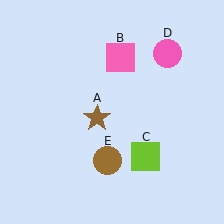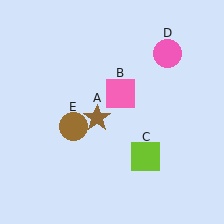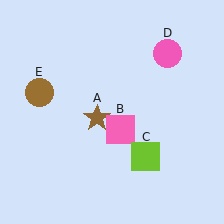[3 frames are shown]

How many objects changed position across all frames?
2 objects changed position: pink square (object B), brown circle (object E).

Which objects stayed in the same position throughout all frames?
Brown star (object A) and lime square (object C) and pink circle (object D) remained stationary.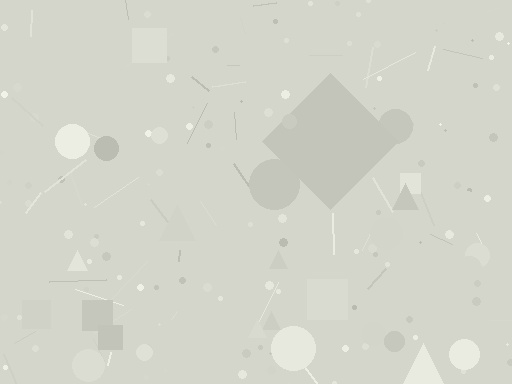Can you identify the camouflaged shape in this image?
The camouflaged shape is a diamond.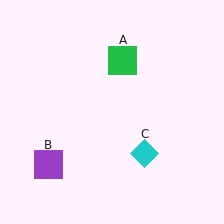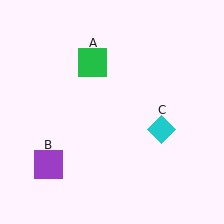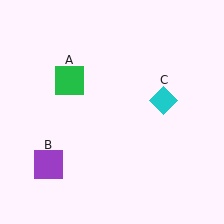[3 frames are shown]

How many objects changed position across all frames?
2 objects changed position: green square (object A), cyan diamond (object C).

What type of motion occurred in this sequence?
The green square (object A), cyan diamond (object C) rotated counterclockwise around the center of the scene.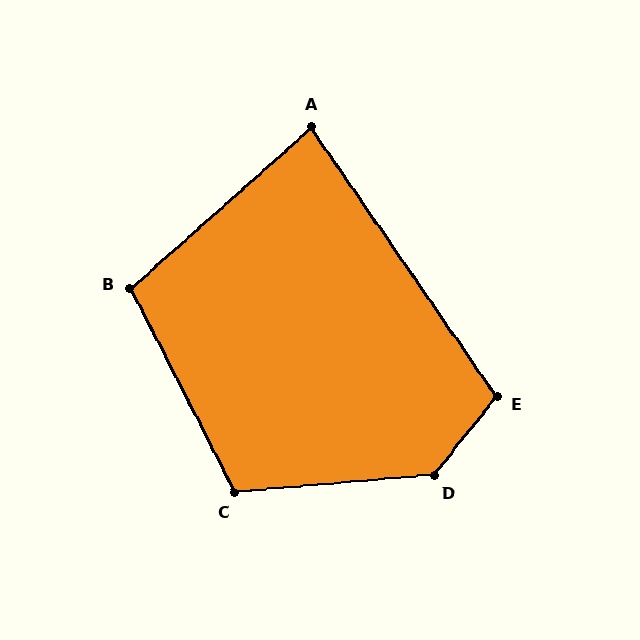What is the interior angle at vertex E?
Approximately 107 degrees (obtuse).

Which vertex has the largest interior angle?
D, at approximately 133 degrees.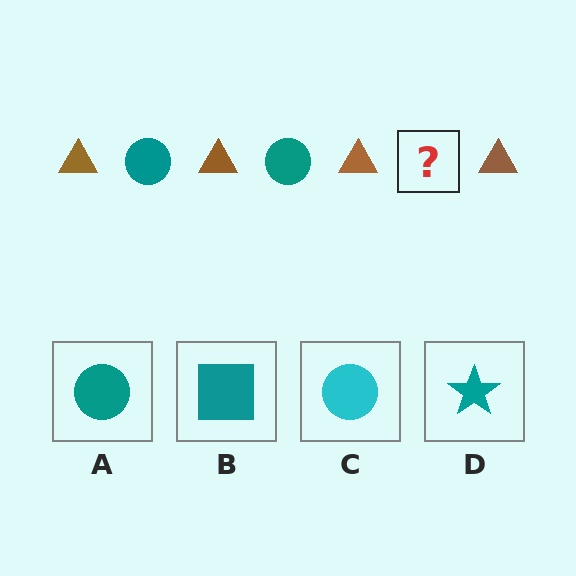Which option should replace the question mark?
Option A.